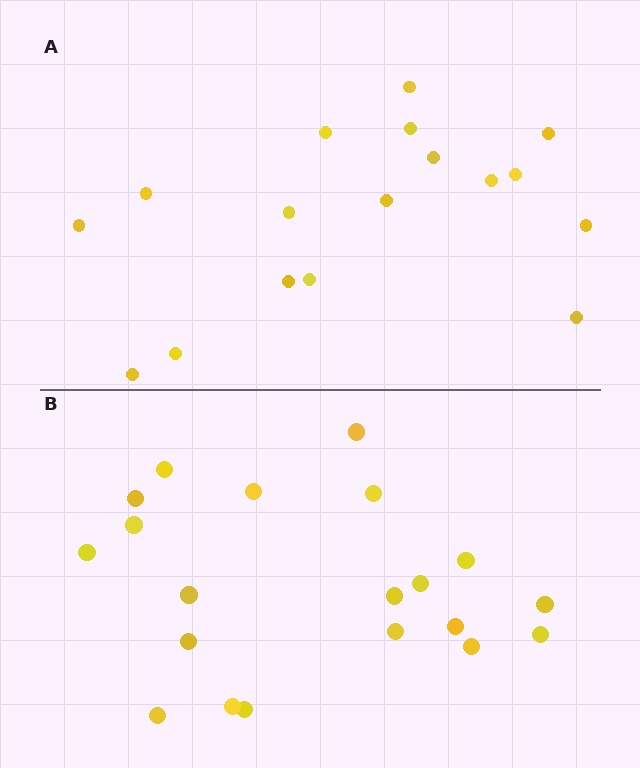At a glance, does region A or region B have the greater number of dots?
Region B (the bottom region) has more dots.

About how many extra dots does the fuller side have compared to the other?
Region B has just a few more — roughly 2 or 3 more dots than region A.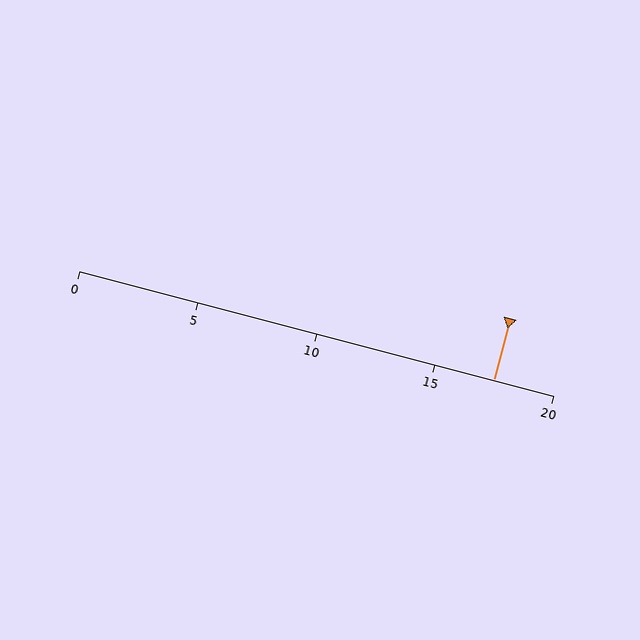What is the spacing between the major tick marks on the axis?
The major ticks are spaced 5 apart.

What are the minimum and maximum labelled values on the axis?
The axis runs from 0 to 20.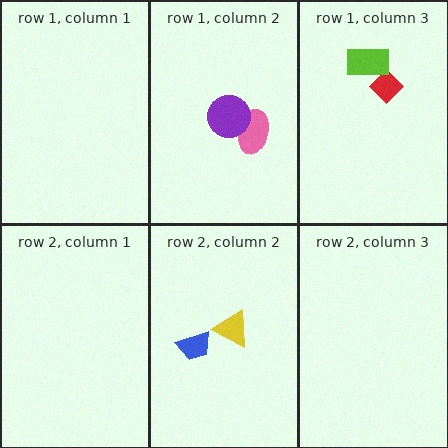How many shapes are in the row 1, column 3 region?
2.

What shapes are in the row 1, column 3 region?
The red diamond, the lime rectangle.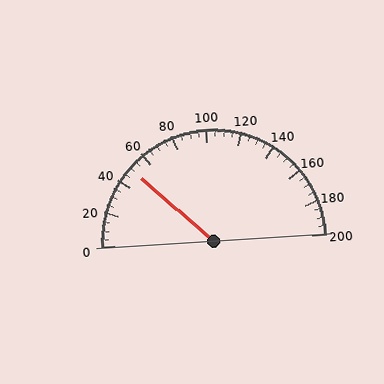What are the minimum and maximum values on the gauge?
The gauge ranges from 0 to 200.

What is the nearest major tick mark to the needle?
The nearest major tick mark is 40.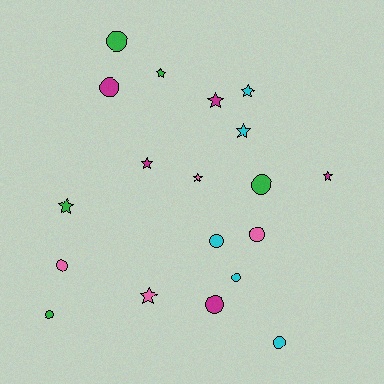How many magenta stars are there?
There are 3 magenta stars.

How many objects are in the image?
There are 19 objects.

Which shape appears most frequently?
Circle, with 10 objects.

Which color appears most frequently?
Magenta, with 5 objects.